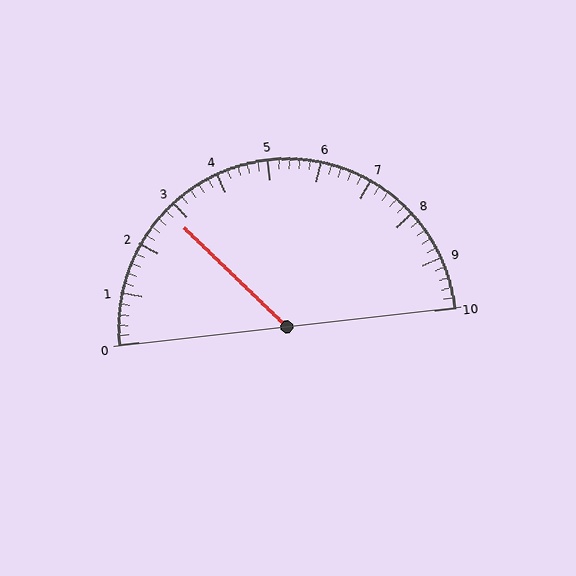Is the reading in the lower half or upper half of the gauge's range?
The reading is in the lower half of the range (0 to 10).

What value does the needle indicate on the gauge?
The needle indicates approximately 2.8.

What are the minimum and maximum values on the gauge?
The gauge ranges from 0 to 10.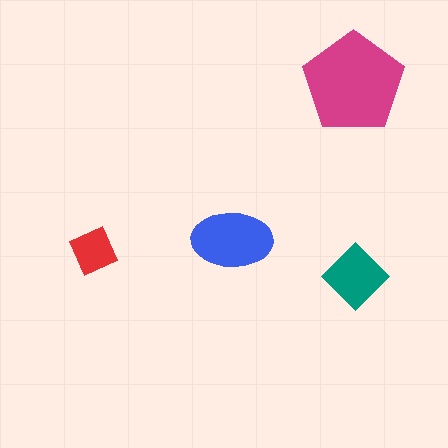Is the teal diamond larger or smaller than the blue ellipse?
Smaller.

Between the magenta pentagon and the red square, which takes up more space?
The magenta pentagon.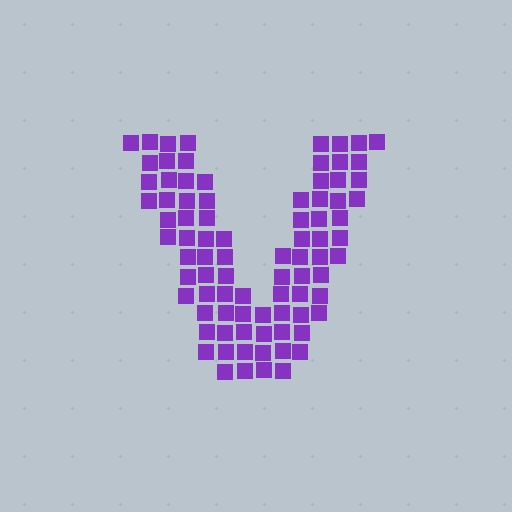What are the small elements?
The small elements are squares.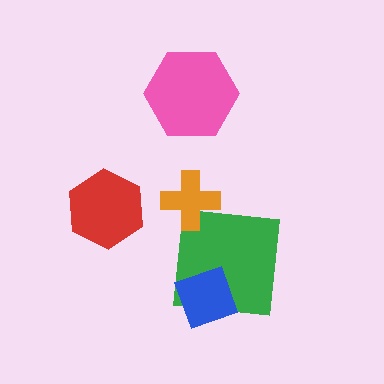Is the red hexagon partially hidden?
No, no other shape covers it.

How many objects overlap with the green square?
1 object overlaps with the green square.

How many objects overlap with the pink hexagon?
0 objects overlap with the pink hexagon.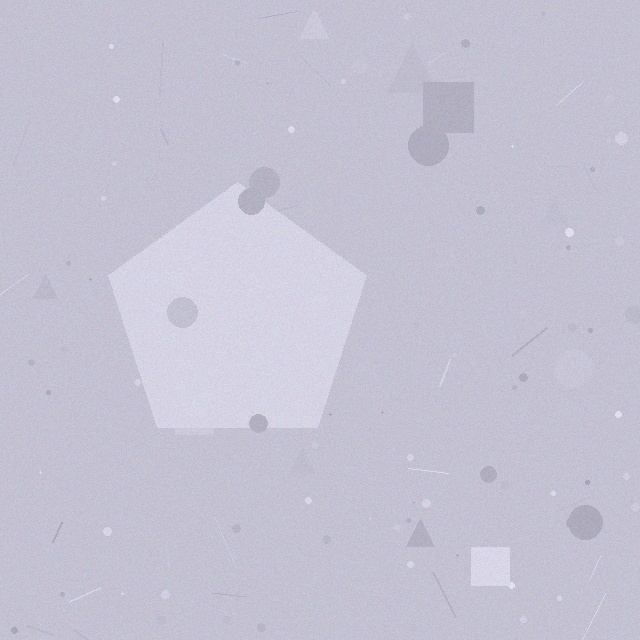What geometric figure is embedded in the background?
A pentagon is embedded in the background.